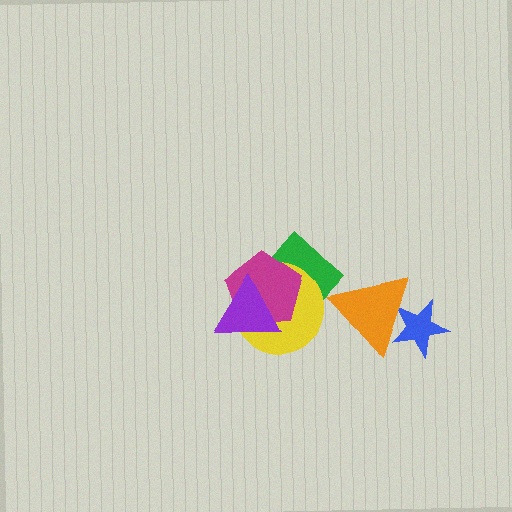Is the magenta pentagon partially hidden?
Yes, it is partially covered by another shape.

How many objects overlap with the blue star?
1 object overlaps with the blue star.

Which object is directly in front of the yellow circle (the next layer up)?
The magenta pentagon is directly in front of the yellow circle.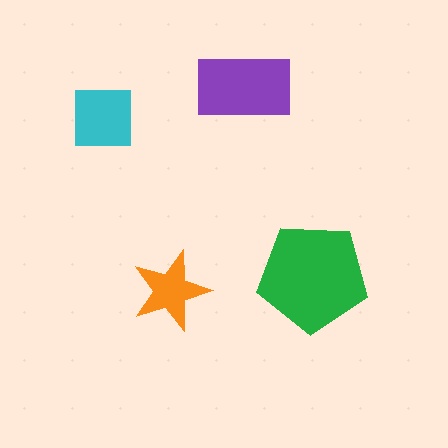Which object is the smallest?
The orange star.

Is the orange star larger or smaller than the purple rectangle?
Smaller.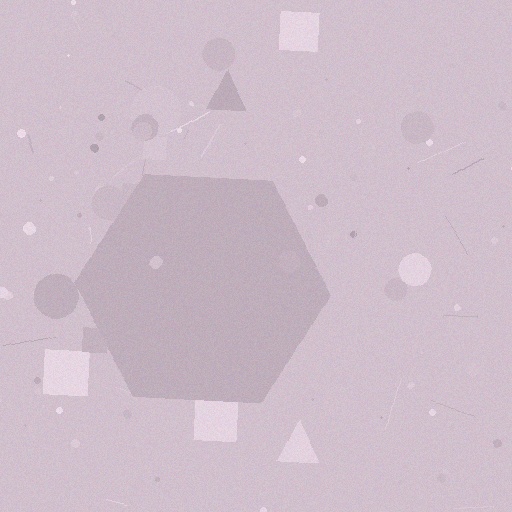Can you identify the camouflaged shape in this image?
The camouflaged shape is a hexagon.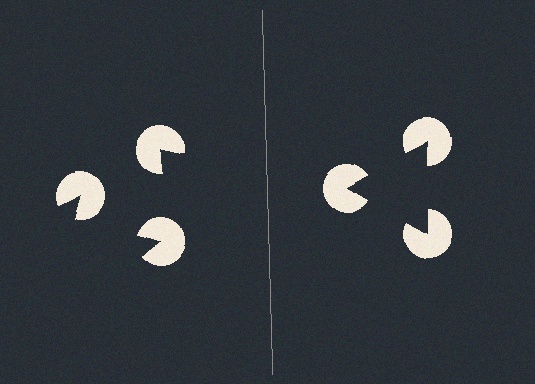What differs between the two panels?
The pac-man discs are positioned identically on both sides; only the wedge orientations differ. On the right they align to a triangle; on the left they are misaligned.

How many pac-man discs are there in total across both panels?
6 — 3 on each side.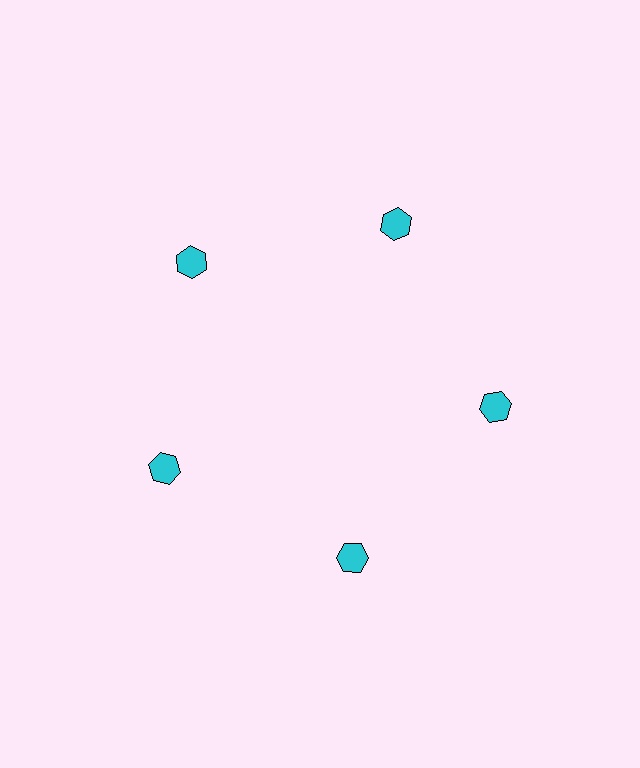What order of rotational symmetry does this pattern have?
This pattern has 5-fold rotational symmetry.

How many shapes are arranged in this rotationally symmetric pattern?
There are 5 shapes, arranged in 5 groups of 1.